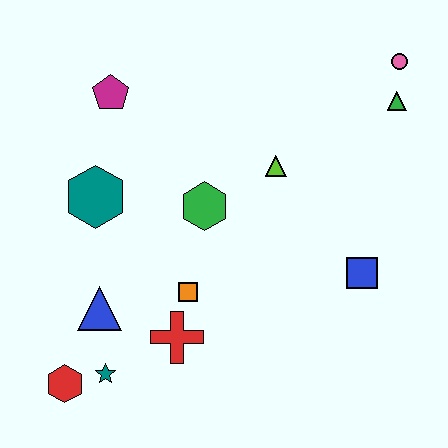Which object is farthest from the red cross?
The pink circle is farthest from the red cross.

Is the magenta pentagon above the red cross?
Yes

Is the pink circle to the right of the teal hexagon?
Yes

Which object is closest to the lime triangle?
The green hexagon is closest to the lime triangle.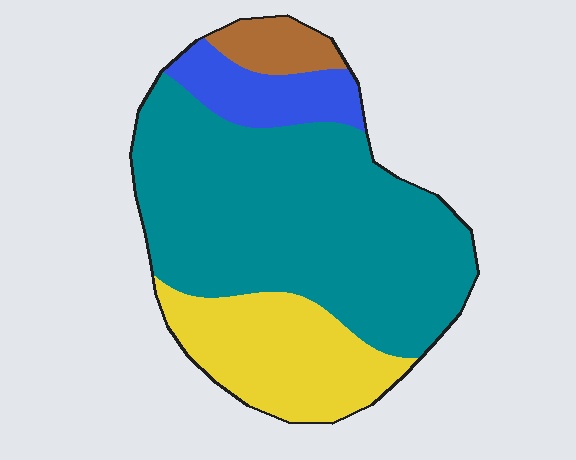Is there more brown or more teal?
Teal.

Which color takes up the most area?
Teal, at roughly 60%.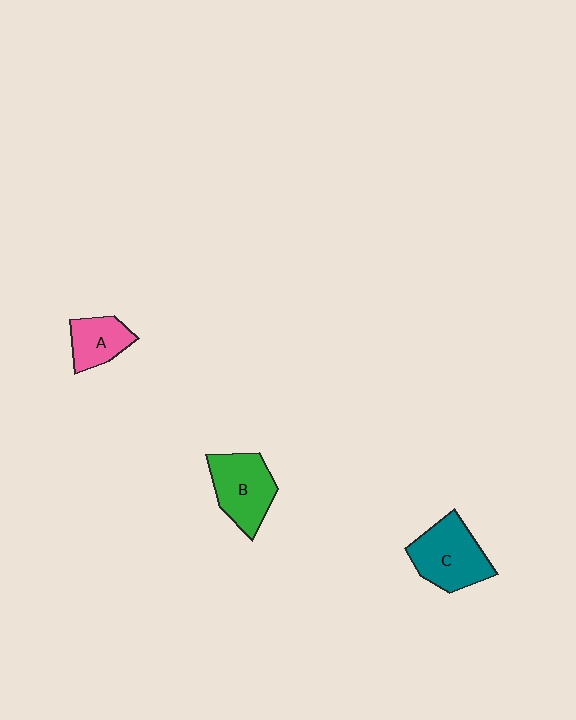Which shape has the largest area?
Shape C (teal).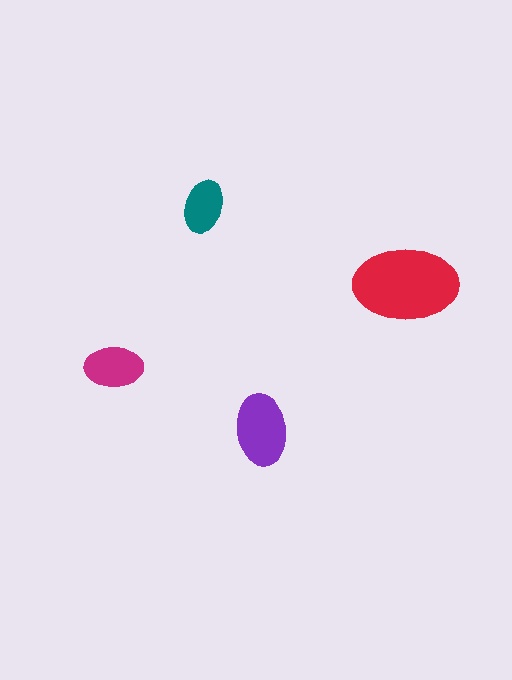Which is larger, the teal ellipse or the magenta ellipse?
The magenta one.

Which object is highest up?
The teal ellipse is topmost.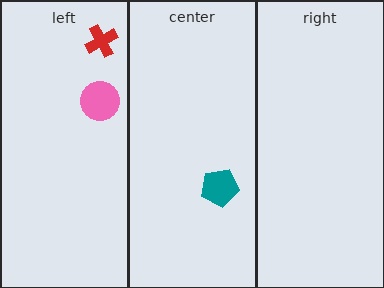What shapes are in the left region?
The red cross, the pink circle.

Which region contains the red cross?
The left region.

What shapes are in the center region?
The teal pentagon.